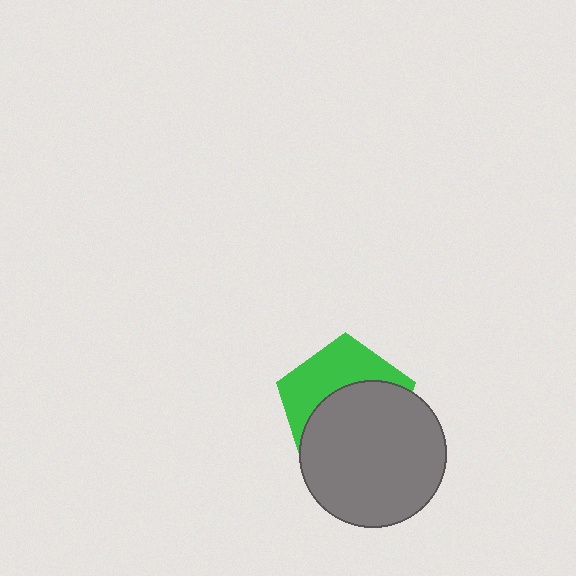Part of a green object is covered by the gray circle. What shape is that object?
It is a pentagon.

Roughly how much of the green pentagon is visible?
A small part of it is visible (roughly 42%).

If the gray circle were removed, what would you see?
You would see the complete green pentagon.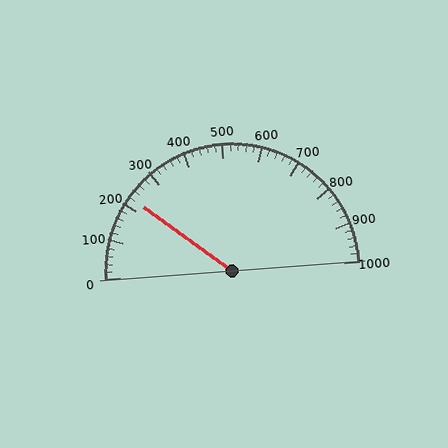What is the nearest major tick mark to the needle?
The nearest major tick mark is 200.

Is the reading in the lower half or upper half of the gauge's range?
The reading is in the lower half of the range (0 to 1000).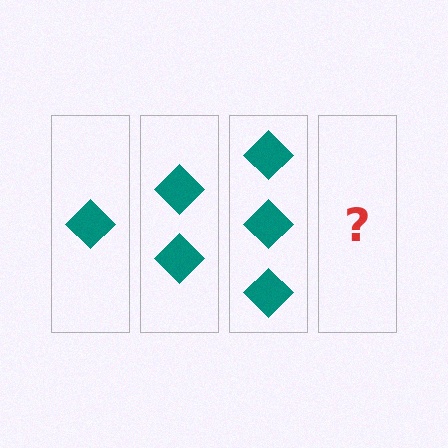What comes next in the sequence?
The next element should be 4 diamonds.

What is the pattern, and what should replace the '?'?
The pattern is that each step adds one more diamond. The '?' should be 4 diamonds.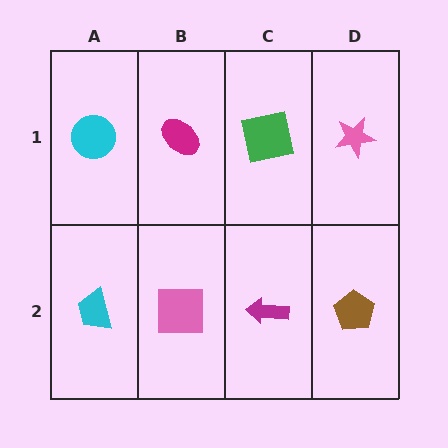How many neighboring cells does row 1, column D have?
2.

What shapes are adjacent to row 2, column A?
A cyan circle (row 1, column A), a pink square (row 2, column B).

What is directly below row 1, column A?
A cyan trapezoid.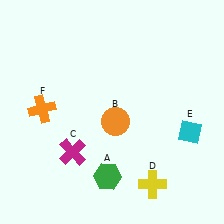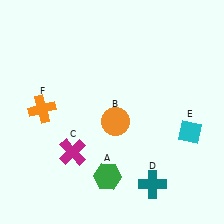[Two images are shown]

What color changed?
The cross (D) changed from yellow in Image 1 to teal in Image 2.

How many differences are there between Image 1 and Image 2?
There is 1 difference between the two images.